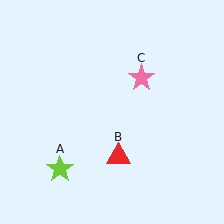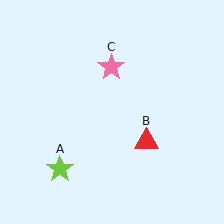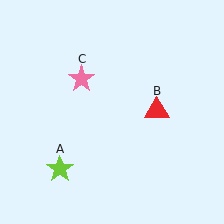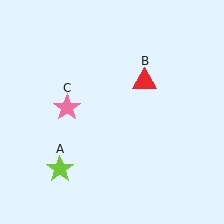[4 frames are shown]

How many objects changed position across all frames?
2 objects changed position: red triangle (object B), pink star (object C).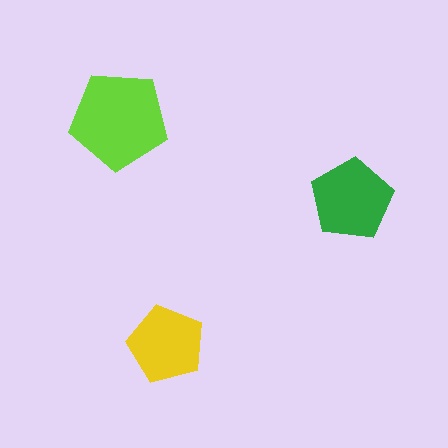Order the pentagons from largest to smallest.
the lime one, the green one, the yellow one.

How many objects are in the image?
There are 3 objects in the image.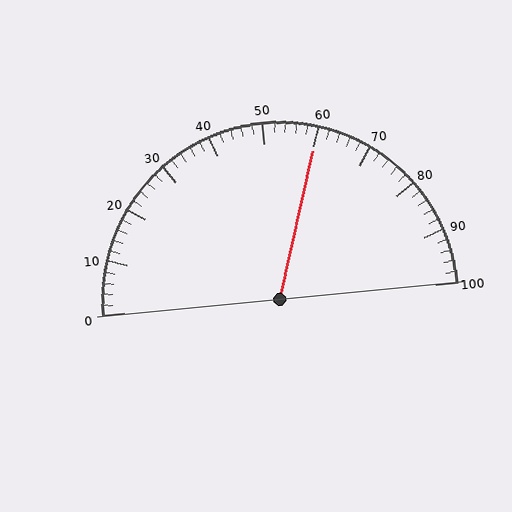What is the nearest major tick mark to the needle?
The nearest major tick mark is 60.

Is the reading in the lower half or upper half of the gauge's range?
The reading is in the upper half of the range (0 to 100).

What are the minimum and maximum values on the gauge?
The gauge ranges from 0 to 100.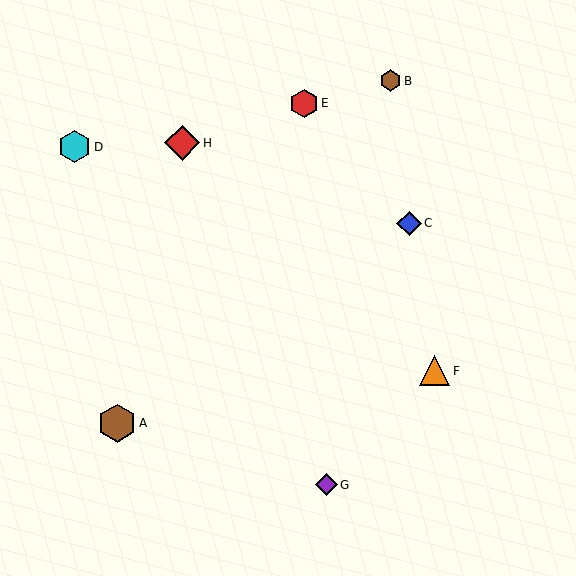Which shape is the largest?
The brown hexagon (labeled A) is the largest.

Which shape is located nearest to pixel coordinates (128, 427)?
The brown hexagon (labeled A) at (117, 423) is nearest to that location.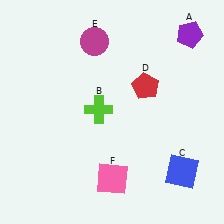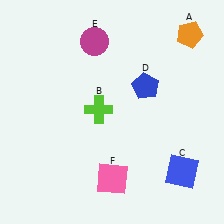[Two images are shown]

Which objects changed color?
A changed from purple to orange. D changed from red to blue.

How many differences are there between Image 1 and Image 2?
There are 2 differences between the two images.